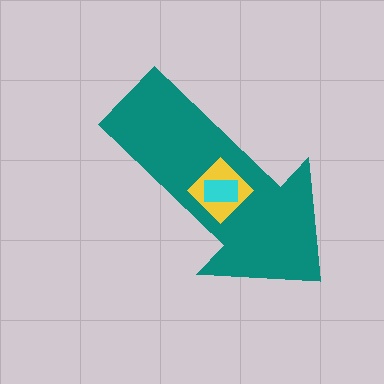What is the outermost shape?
The teal arrow.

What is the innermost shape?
The cyan rectangle.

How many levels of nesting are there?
3.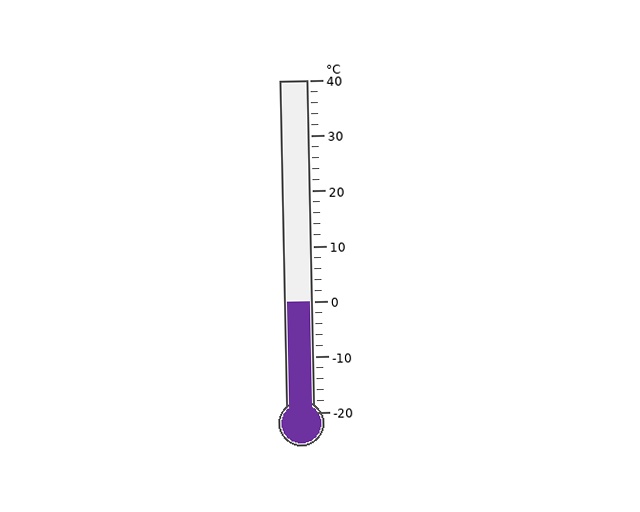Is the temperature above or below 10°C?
The temperature is below 10°C.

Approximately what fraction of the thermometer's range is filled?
The thermometer is filled to approximately 35% of its range.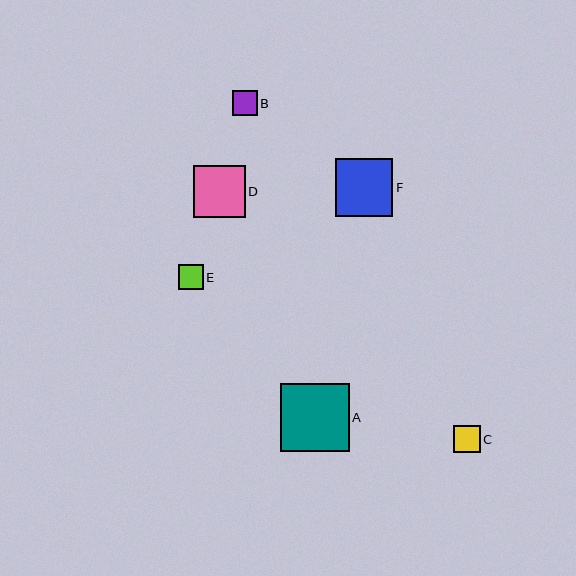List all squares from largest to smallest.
From largest to smallest: A, F, D, C, E, B.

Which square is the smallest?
Square B is the smallest with a size of approximately 25 pixels.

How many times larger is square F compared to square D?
Square F is approximately 1.1 times the size of square D.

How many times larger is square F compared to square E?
Square F is approximately 2.3 times the size of square E.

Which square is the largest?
Square A is the largest with a size of approximately 69 pixels.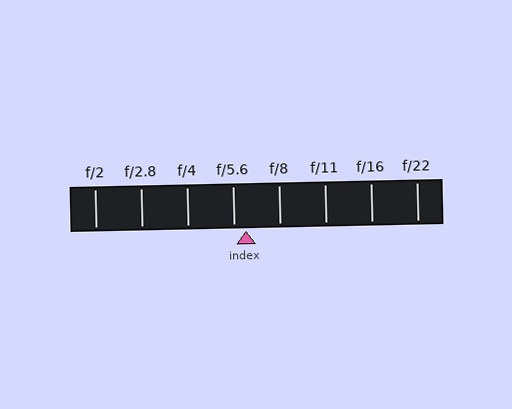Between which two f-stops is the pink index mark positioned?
The index mark is between f/5.6 and f/8.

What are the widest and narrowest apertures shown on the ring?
The widest aperture shown is f/2 and the narrowest is f/22.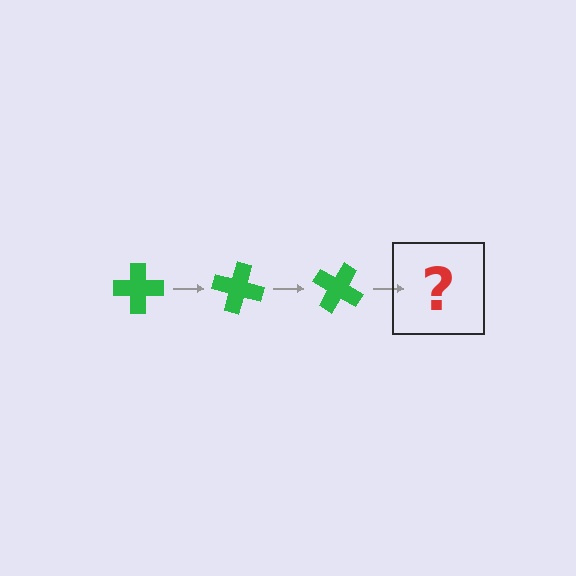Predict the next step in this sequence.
The next step is a green cross rotated 45 degrees.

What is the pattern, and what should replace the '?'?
The pattern is that the cross rotates 15 degrees each step. The '?' should be a green cross rotated 45 degrees.